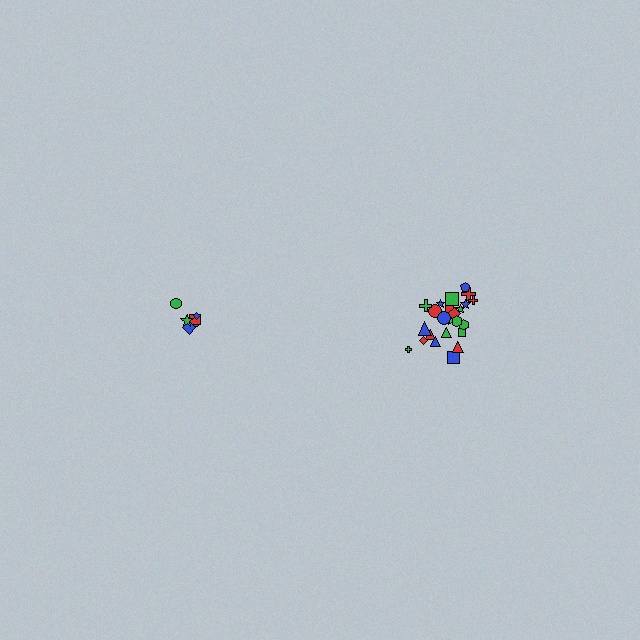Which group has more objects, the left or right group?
The right group.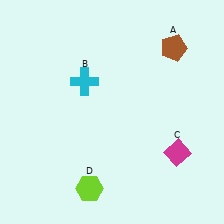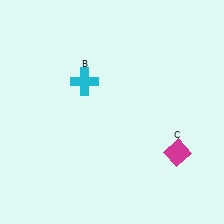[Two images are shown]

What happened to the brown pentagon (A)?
The brown pentagon (A) was removed in Image 2. It was in the top-right area of Image 1.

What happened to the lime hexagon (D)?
The lime hexagon (D) was removed in Image 2. It was in the bottom-left area of Image 1.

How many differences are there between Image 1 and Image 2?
There are 2 differences between the two images.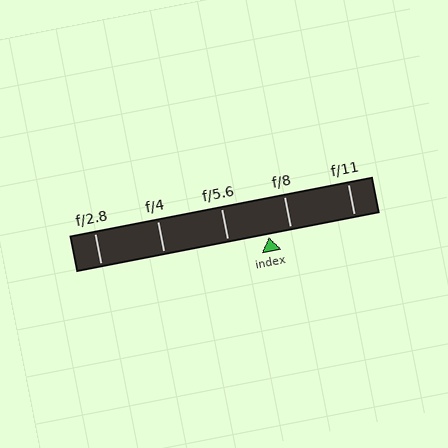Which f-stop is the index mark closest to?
The index mark is closest to f/8.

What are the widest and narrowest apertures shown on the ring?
The widest aperture shown is f/2.8 and the narrowest is f/11.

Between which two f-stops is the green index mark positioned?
The index mark is between f/5.6 and f/8.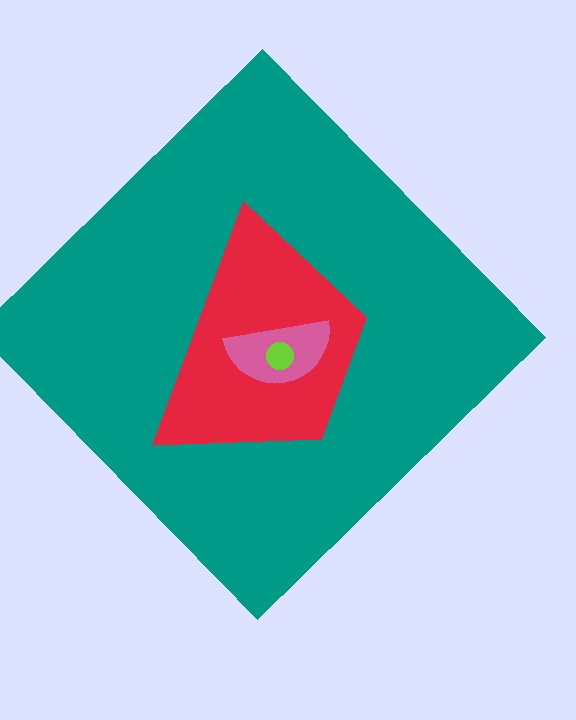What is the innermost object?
The lime circle.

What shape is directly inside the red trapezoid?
The pink semicircle.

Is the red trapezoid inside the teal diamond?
Yes.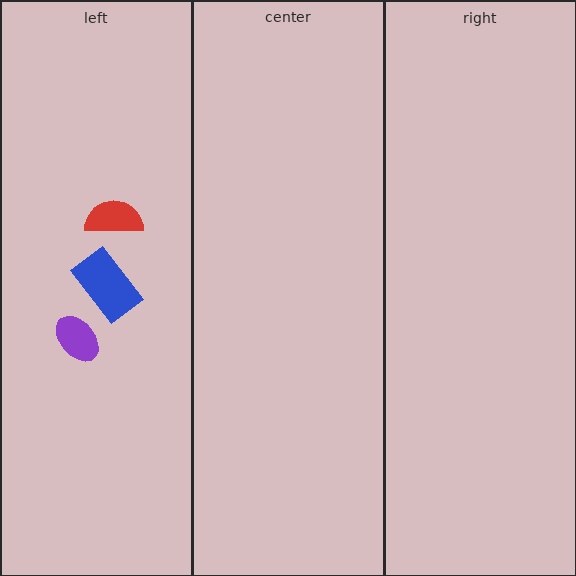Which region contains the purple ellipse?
The left region.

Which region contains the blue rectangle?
The left region.